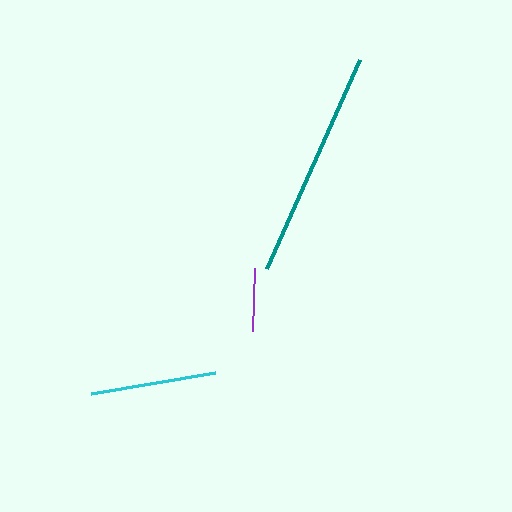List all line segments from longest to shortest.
From longest to shortest: teal, cyan, purple.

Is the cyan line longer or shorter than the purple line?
The cyan line is longer than the purple line.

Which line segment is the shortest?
The purple line is the shortest at approximately 63 pixels.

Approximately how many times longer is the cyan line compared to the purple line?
The cyan line is approximately 2.0 times the length of the purple line.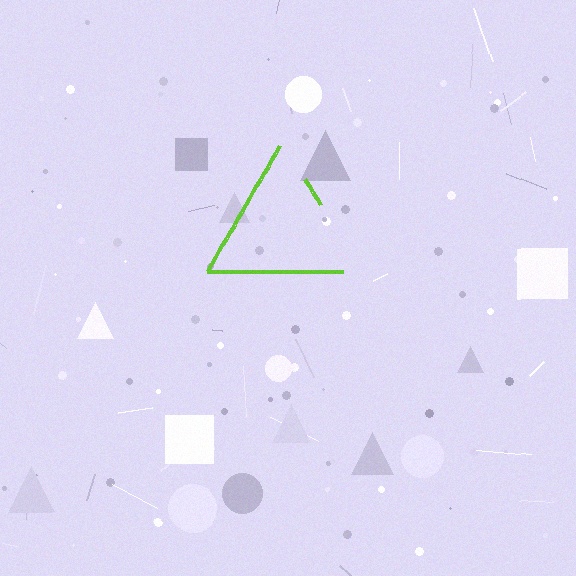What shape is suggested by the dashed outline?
The dashed outline suggests a triangle.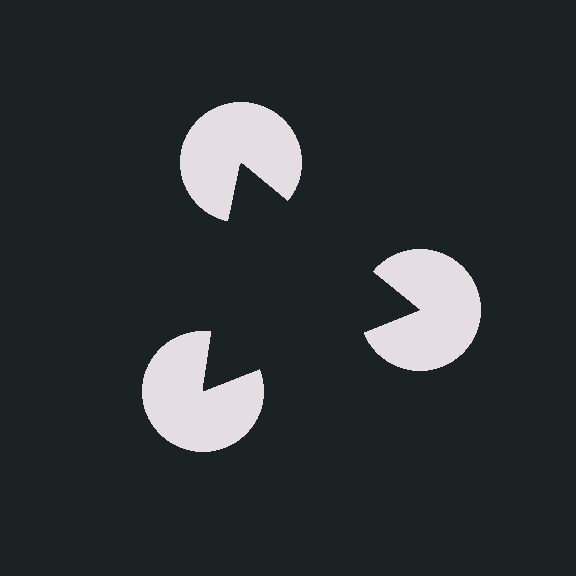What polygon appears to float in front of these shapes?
An illusory triangle — its edges are inferred from the aligned wedge cuts in the pac-man discs, not physically drawn.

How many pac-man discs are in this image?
There are 3 — one at each vertex of the illusory triangle.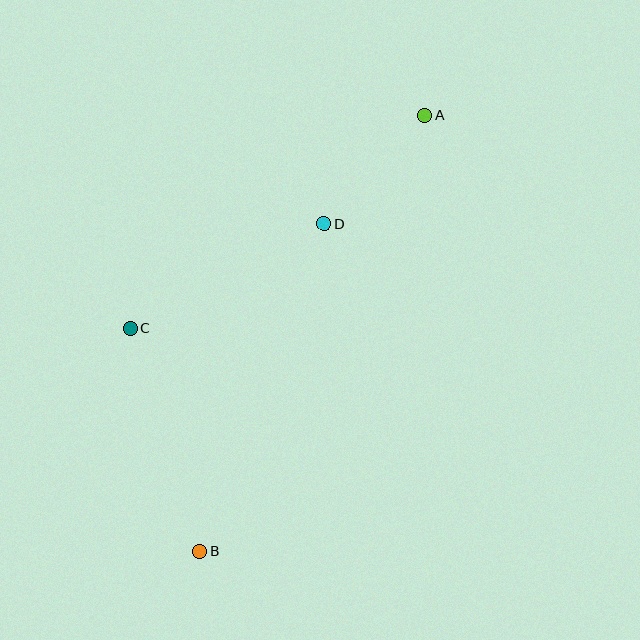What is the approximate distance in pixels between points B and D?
The distance between B and D is approximately 351 pixels.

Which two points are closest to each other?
Points A and D are closest to each other.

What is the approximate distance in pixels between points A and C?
The distance between A and C is approximately 363 pixels.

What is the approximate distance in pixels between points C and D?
The distance between C and D is approximately 220 pixels.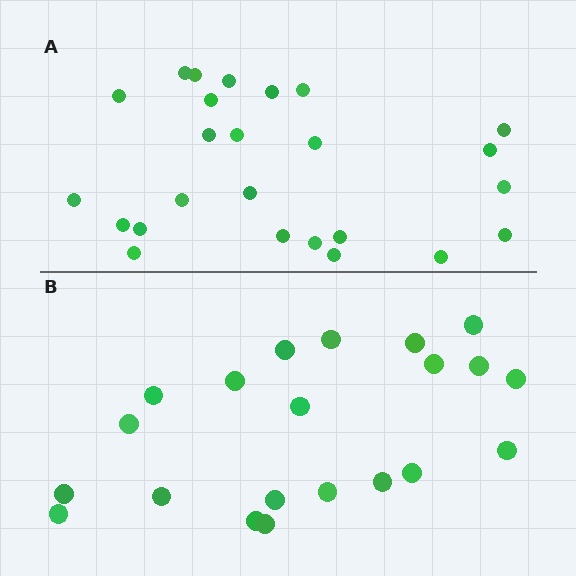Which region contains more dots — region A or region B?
Region A (the top region) has more dots.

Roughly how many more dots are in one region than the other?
Region A has about 4 more dots than region B.